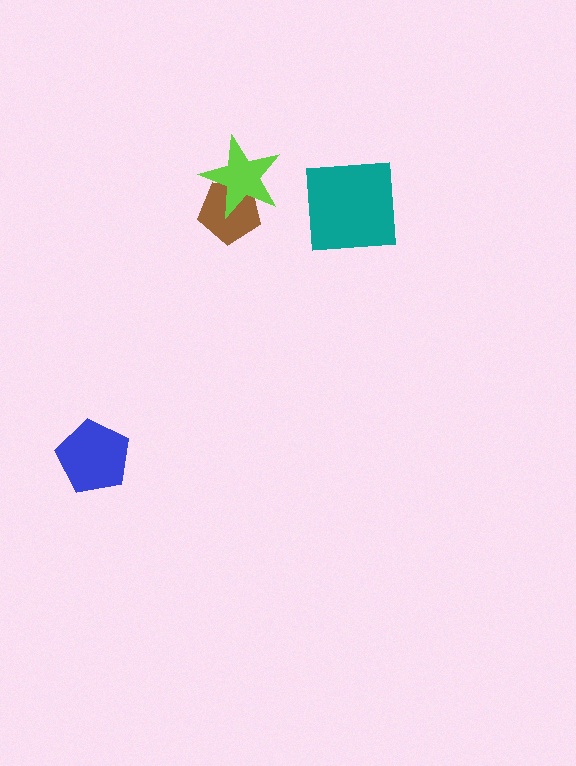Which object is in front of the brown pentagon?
The lime star is in front of the brown pentagon.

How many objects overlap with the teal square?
0 objects overlap with the teal square.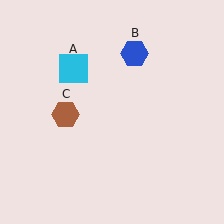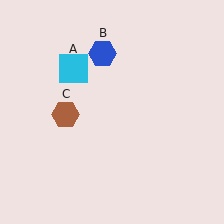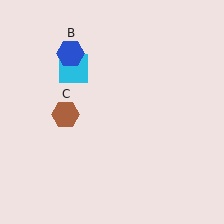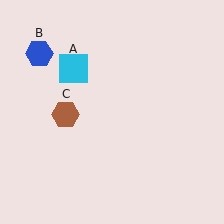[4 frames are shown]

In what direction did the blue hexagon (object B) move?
The blue hexagon (object B) moved left.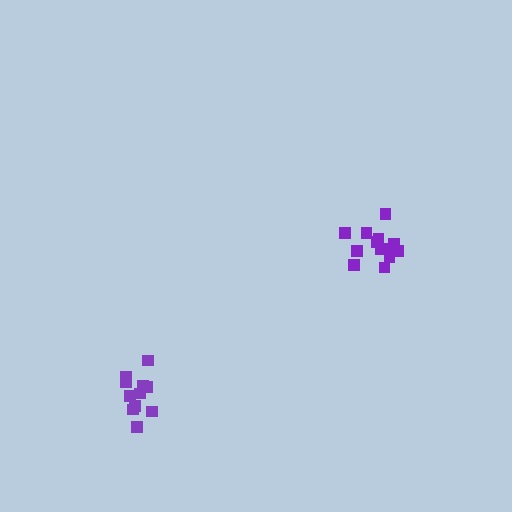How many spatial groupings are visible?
There are 2 spatial groupings.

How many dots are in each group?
Group 1: 11 dots, Group 2: 14 dots (25 total).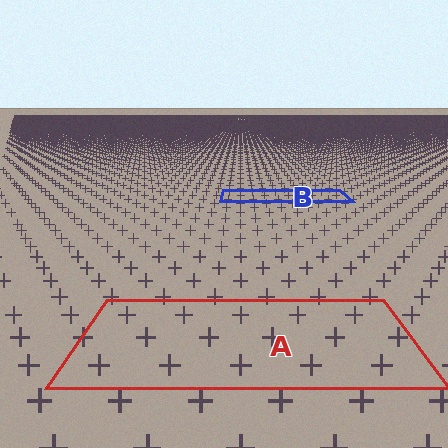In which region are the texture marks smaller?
The texture marks are smaller in region B, because it is farther away.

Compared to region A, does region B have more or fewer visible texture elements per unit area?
Region B has more texture elements per unit area — they are packed more densely because it is farther away.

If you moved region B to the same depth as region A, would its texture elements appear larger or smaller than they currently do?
They would appear larger. At a closer depth, the same texture elements are projected at a bigger on-screen size.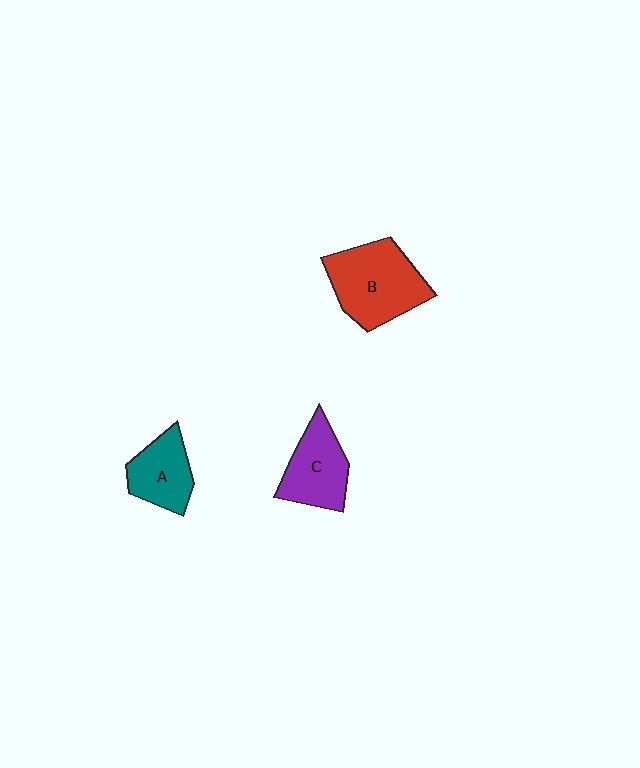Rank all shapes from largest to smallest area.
From largest to smallest: B (red), C (purple), A (teal).